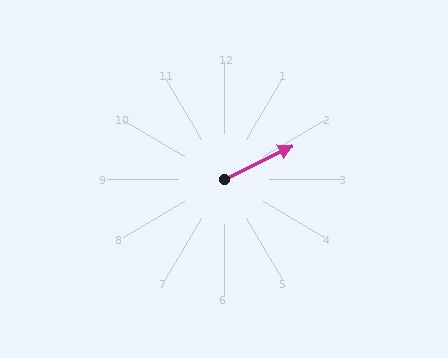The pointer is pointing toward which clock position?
Roughly 2 o'clock.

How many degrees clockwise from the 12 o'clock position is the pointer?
Approximately 64 degrees.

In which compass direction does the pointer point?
Northeast.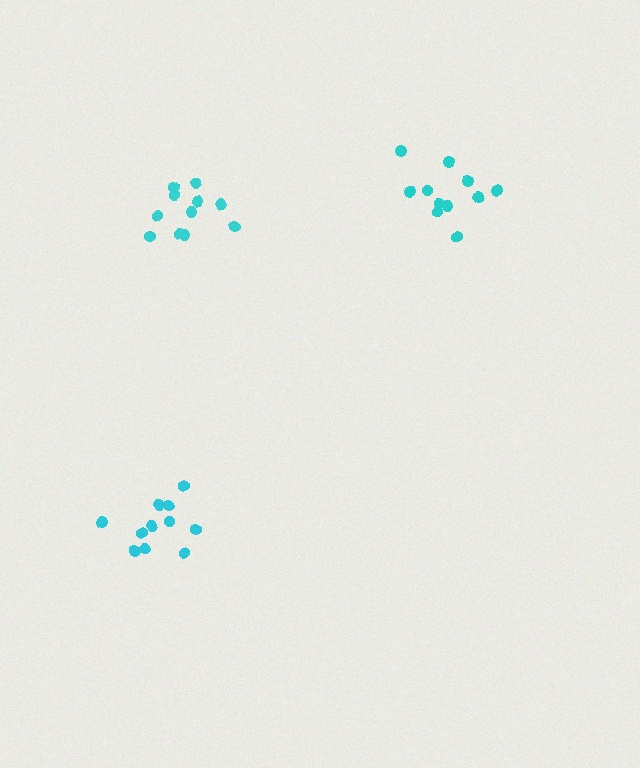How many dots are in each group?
Group 1: 11 dots, Group 2: 11 dots, Group 3: 11 dots (33 total).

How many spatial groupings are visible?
There are 3 spatial groupings.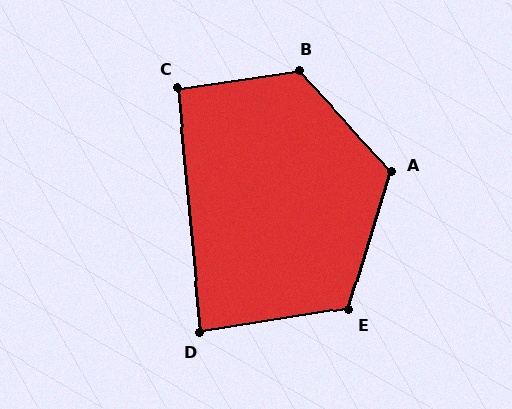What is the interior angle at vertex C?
Approximately 93 degrees (approximately right).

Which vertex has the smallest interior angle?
D, at approximately 86 degrees.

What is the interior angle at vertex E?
Approximately 116 degrees (obtuse).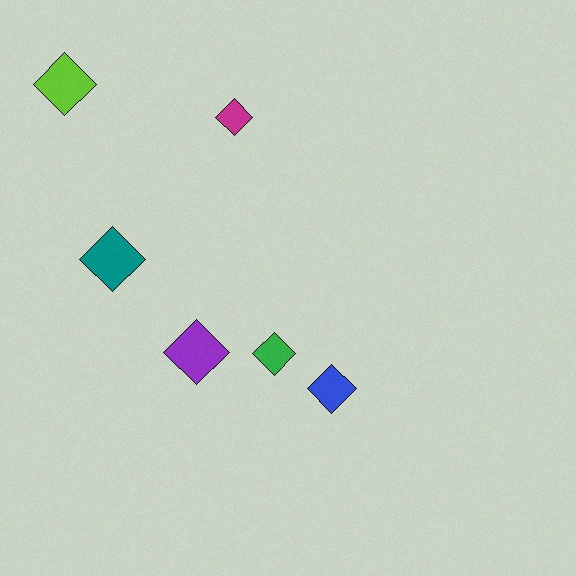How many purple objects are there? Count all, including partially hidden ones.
There is 1 purple object.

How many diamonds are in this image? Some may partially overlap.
There are 6 diamonds.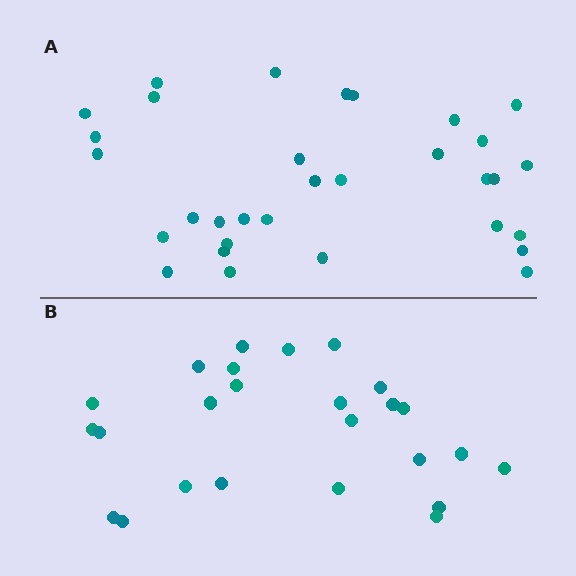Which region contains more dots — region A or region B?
Region A (the top region) has more dots.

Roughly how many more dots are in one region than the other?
Region A has roughly 8 or so more dots than region B.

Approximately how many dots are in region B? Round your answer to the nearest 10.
About 20 dots. (The exact count is 25, which rounds to 20.)